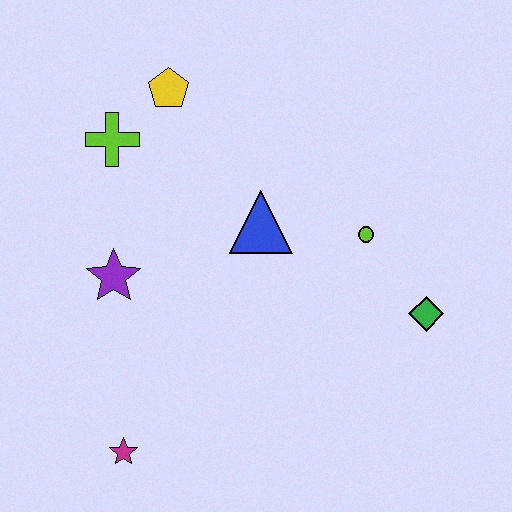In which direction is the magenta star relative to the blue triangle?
The magenta star is below the blue triangle.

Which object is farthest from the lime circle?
The magenta star is farthest from the lime circle.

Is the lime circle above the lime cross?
No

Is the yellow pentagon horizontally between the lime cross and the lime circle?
Yes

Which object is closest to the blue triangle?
The lime circle is closest to the blue triangle.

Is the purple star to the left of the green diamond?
Yes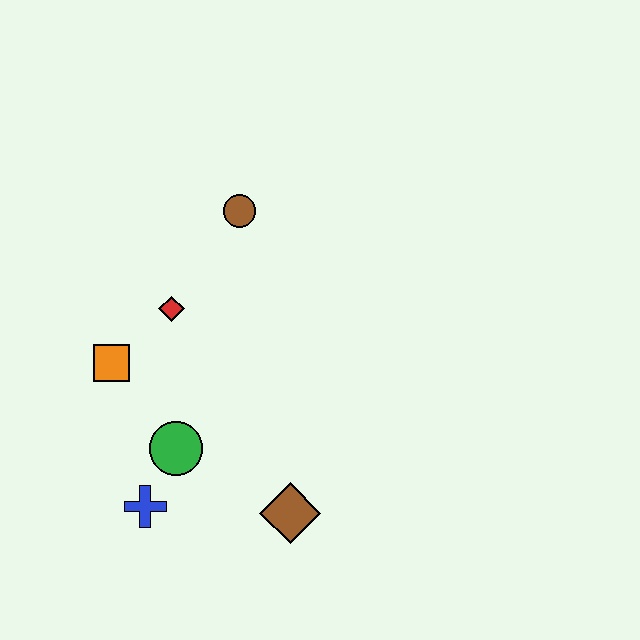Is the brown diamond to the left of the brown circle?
No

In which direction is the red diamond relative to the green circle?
The red diamond is above the green circle.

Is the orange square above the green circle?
Yes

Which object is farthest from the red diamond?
The brown diamond is farthest from the red diamond.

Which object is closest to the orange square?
The red diamond is closest to the orange square.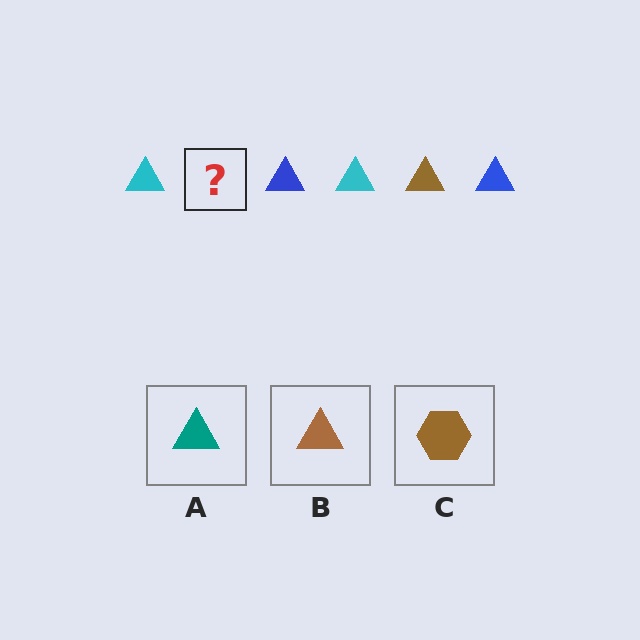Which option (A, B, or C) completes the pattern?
B.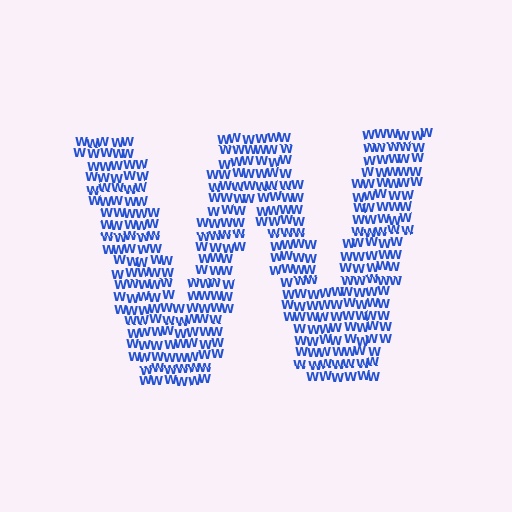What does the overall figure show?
The overall figure shows the letter W.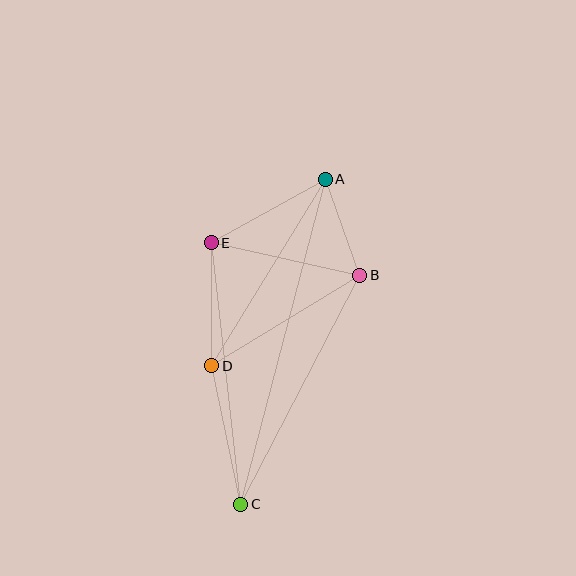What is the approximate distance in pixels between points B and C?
The distance between B and C is approximately 258 pixels.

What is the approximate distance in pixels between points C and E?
The distance between C and E is approximately 263 pixels.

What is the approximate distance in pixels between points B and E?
The distance between B and E is approximately 152 pixels.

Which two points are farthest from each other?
Points A and C are farthest from each other.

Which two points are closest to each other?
Points A and B are closest to each other.